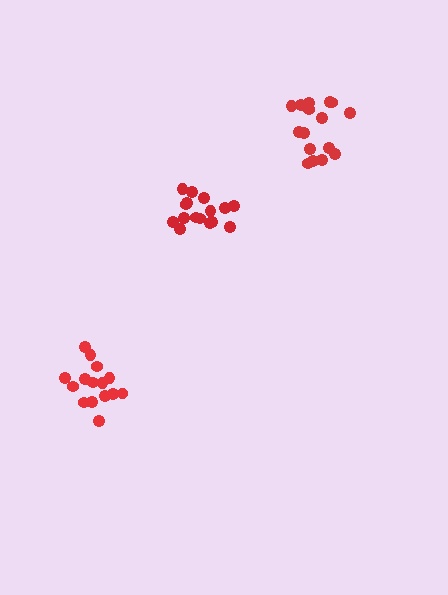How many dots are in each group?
Group 1: 16 dots, Group 2: 15 dots, Group 3: 17 dots (48 total).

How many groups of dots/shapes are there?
There are 3 groups.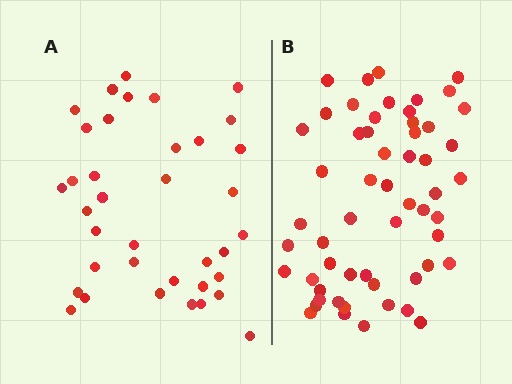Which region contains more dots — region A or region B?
Region B (the right region) has more dots.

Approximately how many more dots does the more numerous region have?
Region B has approximately 20 more dots than region A.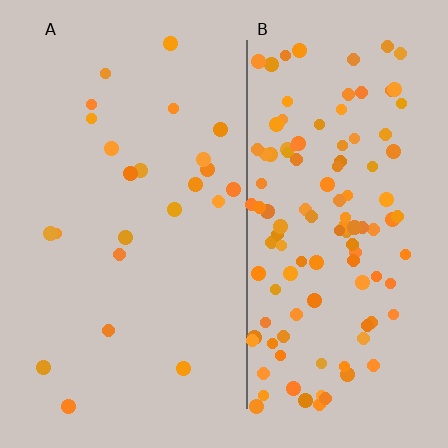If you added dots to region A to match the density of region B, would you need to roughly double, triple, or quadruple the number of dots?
Approximately quadruple.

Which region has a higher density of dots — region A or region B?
B (the right).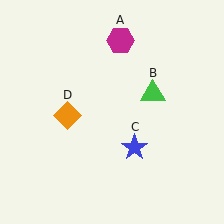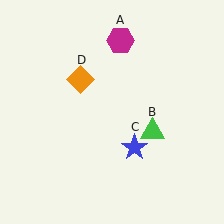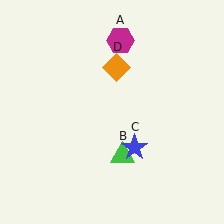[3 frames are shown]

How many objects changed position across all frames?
2 objects changed position: green triangle (object B), orange diamond (object D).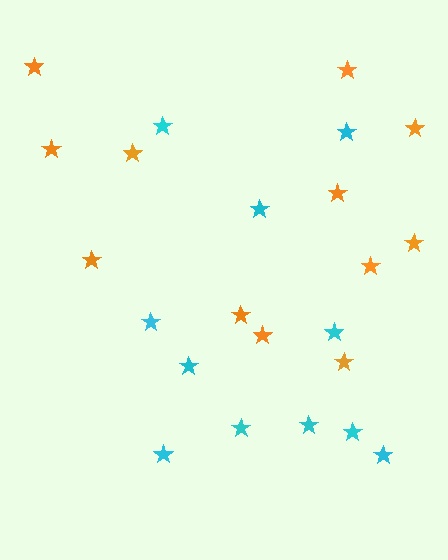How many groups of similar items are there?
There are 2 groups: one group of orange stars (12) and one group of cyan stars (11).